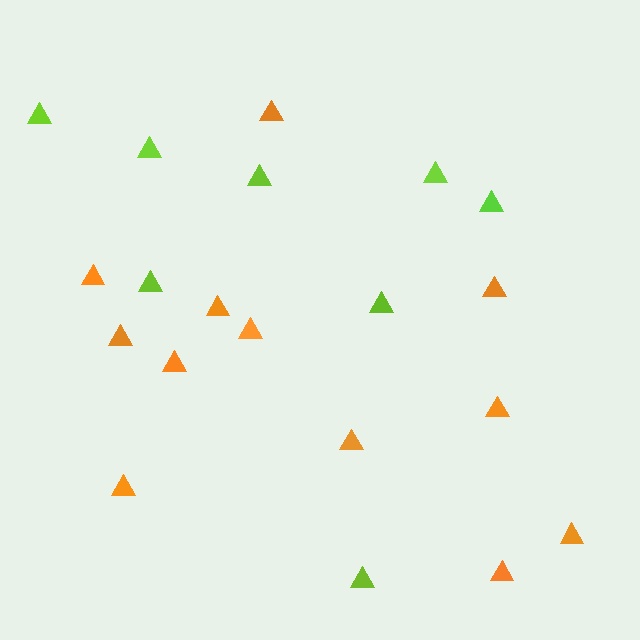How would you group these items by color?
There are 2 groups: one group of orange triangles (12) and one group of lime triangles (8).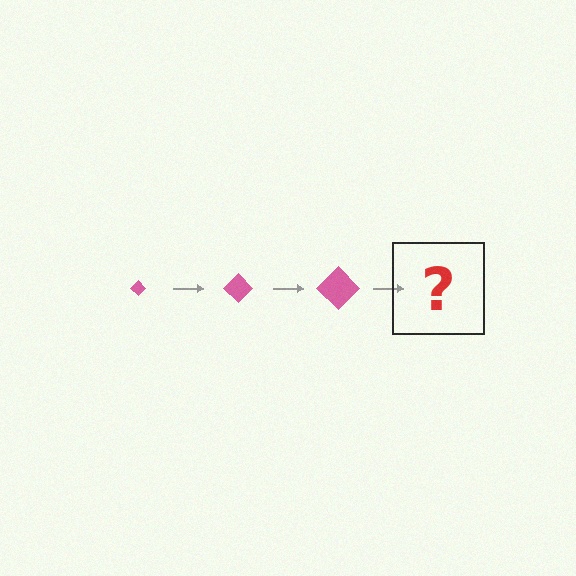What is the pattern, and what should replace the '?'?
The pattern is that the diamond gets progressively larger each step. The '?' should be a pink diamond, larger than the previous one.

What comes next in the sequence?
The next element should be a pink diamond, larger than the previous one.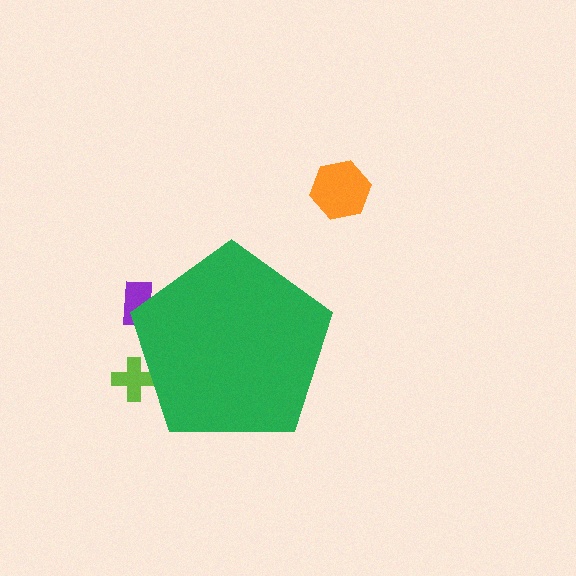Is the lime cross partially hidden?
Yes, the lime cross is partially hidden behind the green pentagon.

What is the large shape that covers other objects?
A green pentagon.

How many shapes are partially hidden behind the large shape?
2 shapes are partially hidden.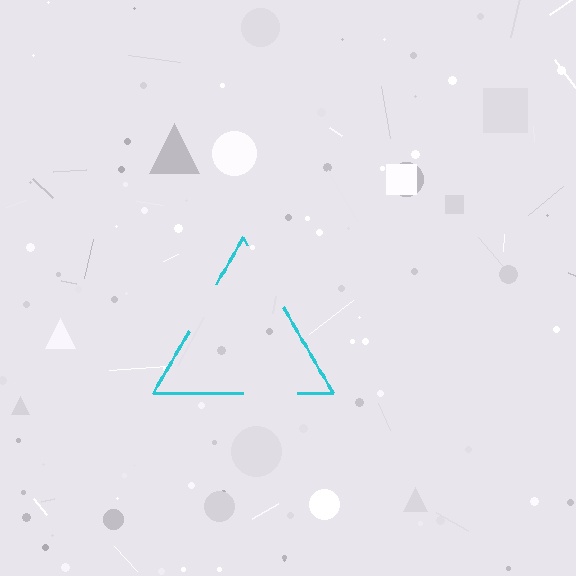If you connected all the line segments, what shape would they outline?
They would outline a triangle.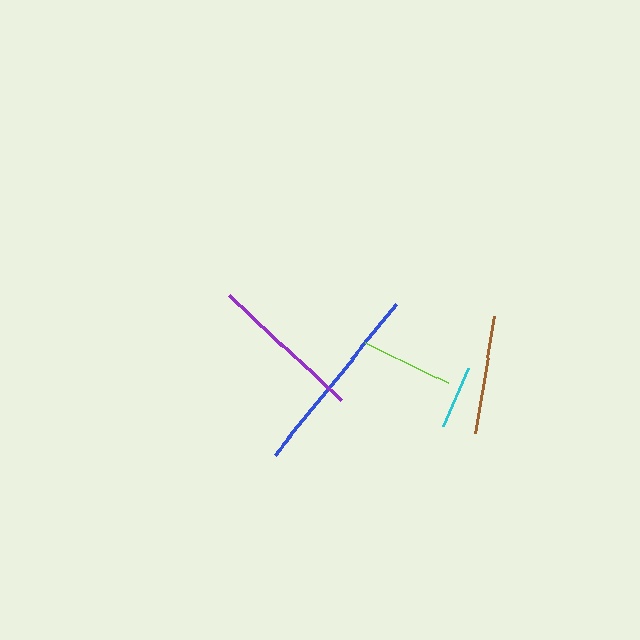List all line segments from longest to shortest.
From longest to shortest: blue, purple, brown, lime, cyan.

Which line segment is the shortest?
The cyan line is the shortest at approximately 63 pixels.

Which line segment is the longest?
The blue line is the longest at approximately 193 pixels.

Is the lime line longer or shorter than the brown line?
The brown line is longer than the lime line.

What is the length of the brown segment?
The brown segment is approximately 119 pixels long.